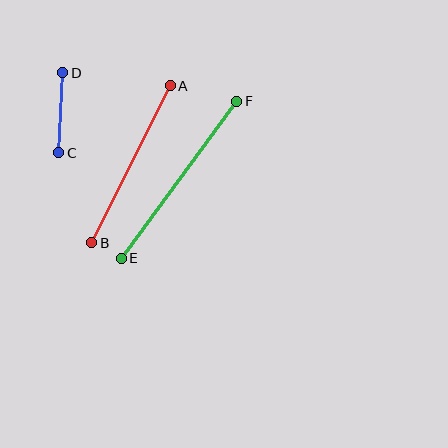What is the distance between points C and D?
The distance is approximately 80 pixels.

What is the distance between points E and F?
The distance is approximately 195 pixels.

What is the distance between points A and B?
The distance is approximately 176 pixels.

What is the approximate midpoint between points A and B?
The midpoint is at approximately (131, 164) pixels.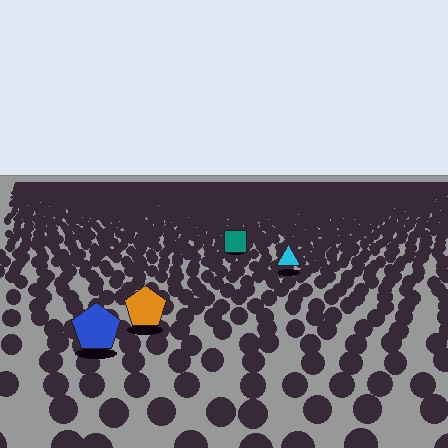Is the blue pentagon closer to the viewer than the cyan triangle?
Yes. The blue pentagon is closer — you can tell from the texture gradient: the ground texture is coarser near it.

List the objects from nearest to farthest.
From nearest to farthest: the blue pentagon, the orange pentagon, the cyan triangle, the teal square.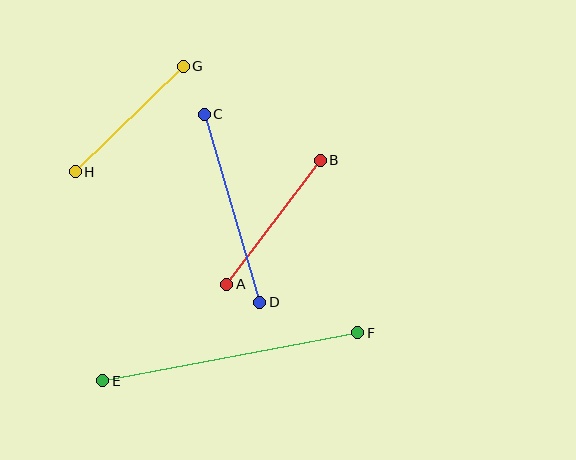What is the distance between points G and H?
The distance is approximately 151 pixels.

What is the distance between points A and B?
The distance is approximately 155 pixels.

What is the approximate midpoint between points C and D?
The midpoint is at approximately (232, 208) pixels.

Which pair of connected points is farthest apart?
Points E and F are farthest apart.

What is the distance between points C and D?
The distance is approximately 196 pixels.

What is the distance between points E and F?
The distance is approximately 260 pixels.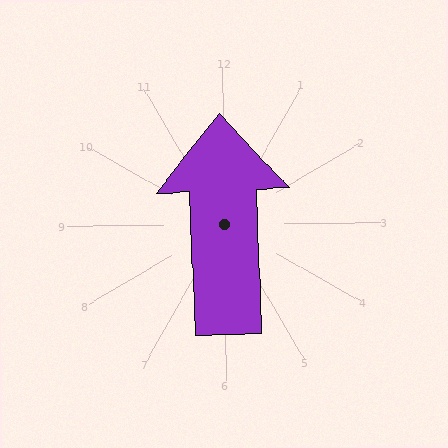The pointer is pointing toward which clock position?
Roughly 12 o'clock.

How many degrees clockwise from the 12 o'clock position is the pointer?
Approximately 358 degrees.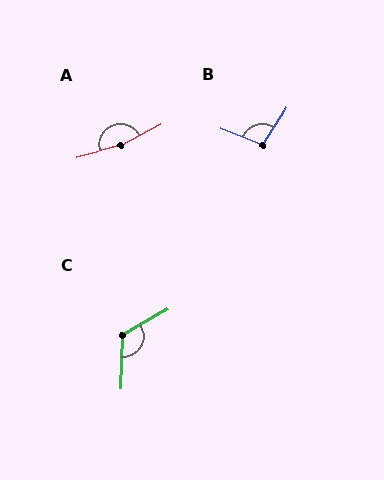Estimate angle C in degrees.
Approximately 122 degrees.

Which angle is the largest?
A, at approximately 166 degrees.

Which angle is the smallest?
B, at approximately 102 degrees.